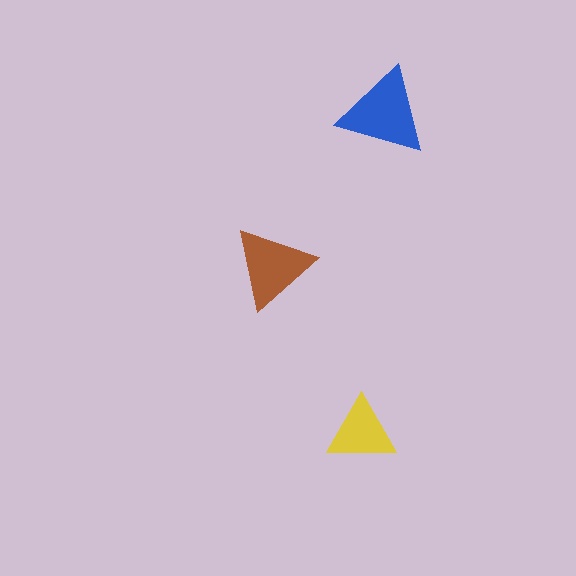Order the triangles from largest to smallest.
the blue one, the brown one, the yellow one.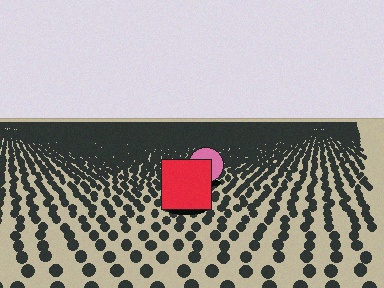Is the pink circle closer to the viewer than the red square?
No. The red square is closer — you can tell from the texture gradient: the ground texture is coarser near it.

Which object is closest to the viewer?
The red square is closest. The texture marks near it are larger and more spread out.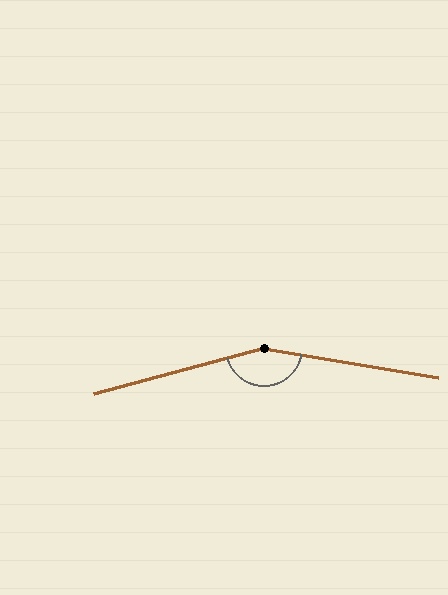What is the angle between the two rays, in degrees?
Approximately 155 degrees.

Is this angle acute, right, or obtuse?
It is obtuse.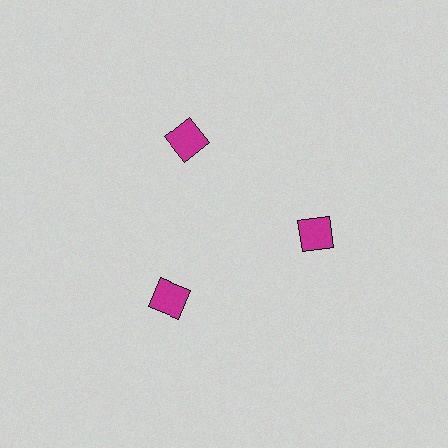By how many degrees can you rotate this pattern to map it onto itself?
The pattern maps onto itself every 120 degrees of rotation.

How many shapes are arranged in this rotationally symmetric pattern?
There are 3 shapes, arranged in 3 groups of 1.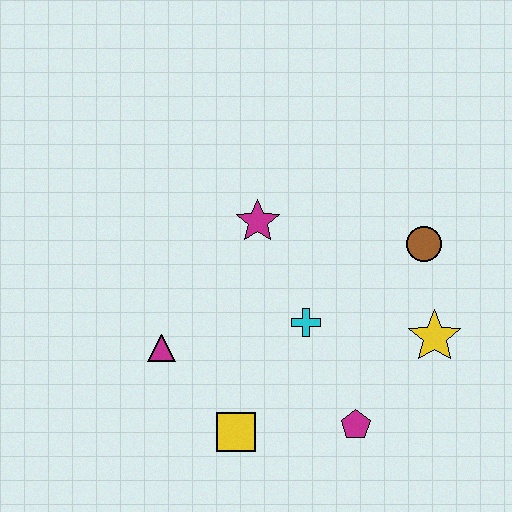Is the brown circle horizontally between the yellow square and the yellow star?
Yes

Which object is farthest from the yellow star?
The magenta triangle is farthest from the yellow star.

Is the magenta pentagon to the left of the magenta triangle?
No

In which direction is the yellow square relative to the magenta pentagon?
The yellow square is to the left of the magenta pentagon.